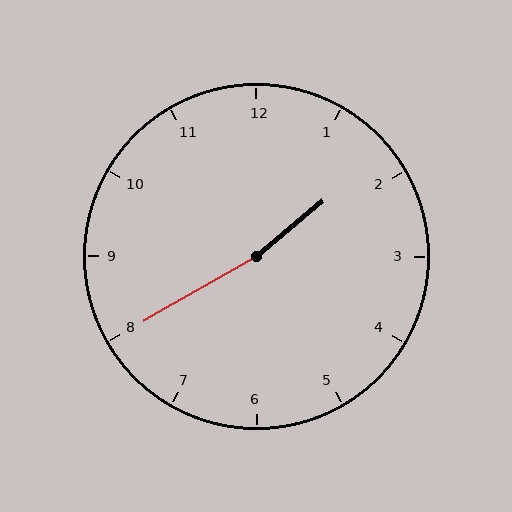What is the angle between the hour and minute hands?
Approximately 170 degrees.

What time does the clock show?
1:40.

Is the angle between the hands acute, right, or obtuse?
It is obtuse.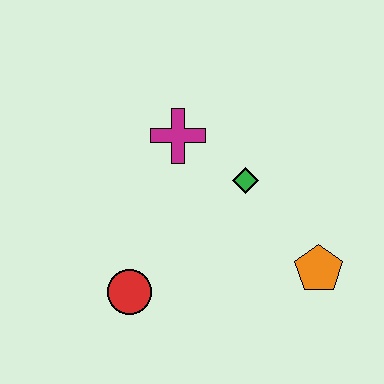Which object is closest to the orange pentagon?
The green diamond is closest to the orange pentagon.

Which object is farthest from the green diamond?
The red circle is farthest from the green diamond.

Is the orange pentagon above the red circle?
Yes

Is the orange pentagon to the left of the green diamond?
No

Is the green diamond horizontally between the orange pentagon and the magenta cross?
Yes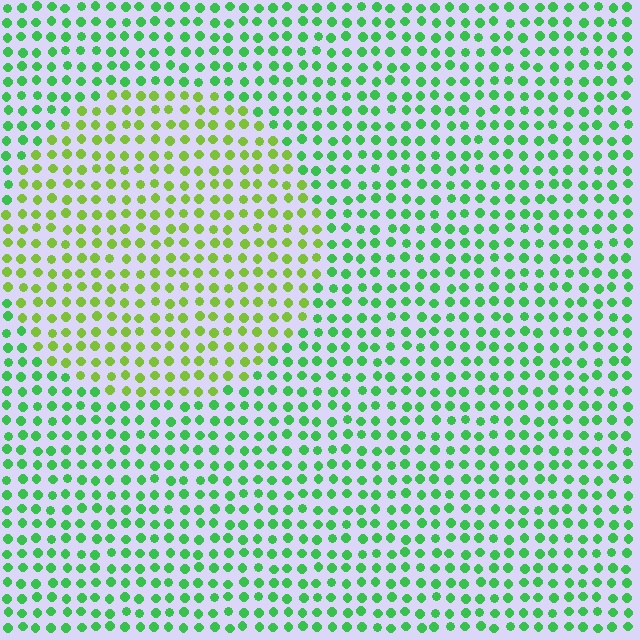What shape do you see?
I see a circle.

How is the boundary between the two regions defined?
The boundary is defined purely by a slight shift in hue (about 40 degrees). Spacing, size, and orientation are identical on both sides.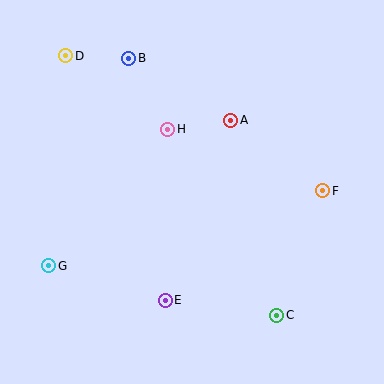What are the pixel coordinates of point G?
Point G is at (49, 266).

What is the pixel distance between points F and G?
The distance between F and G is 284 pixels.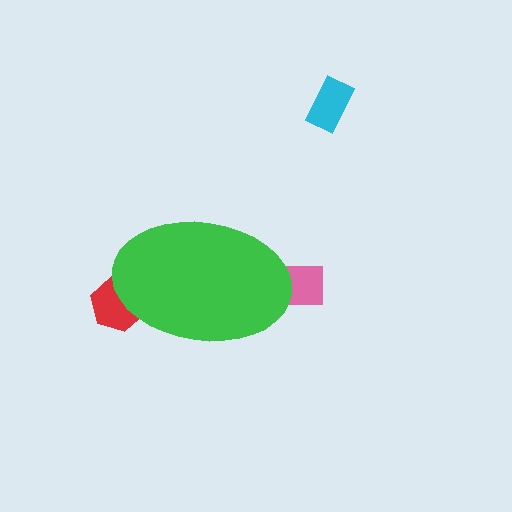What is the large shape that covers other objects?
A green ellipse.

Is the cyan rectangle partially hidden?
No, the cyan rectangle is fully visible.